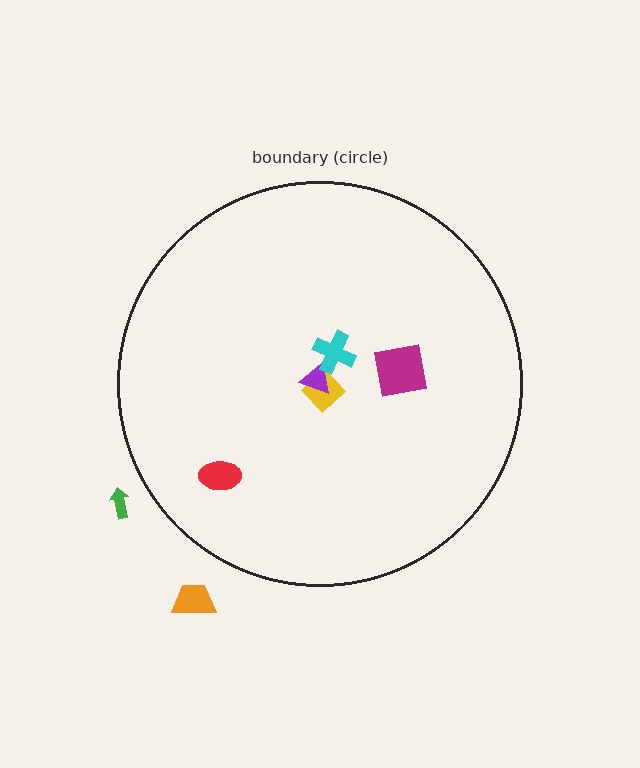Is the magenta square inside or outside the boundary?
Inside.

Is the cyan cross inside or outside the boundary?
Inside.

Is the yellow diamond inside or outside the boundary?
Inside.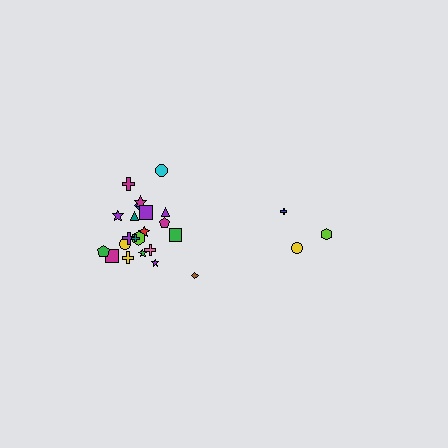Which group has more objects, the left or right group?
The left group.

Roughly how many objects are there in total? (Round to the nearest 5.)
Roughly 25 objects in total.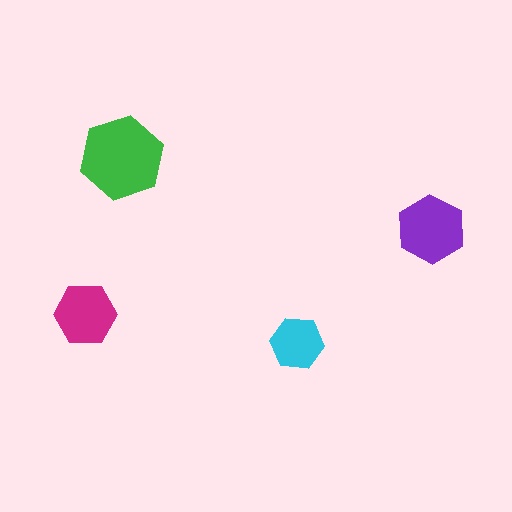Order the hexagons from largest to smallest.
the green one, the purple one, the magenta one, the cyan one.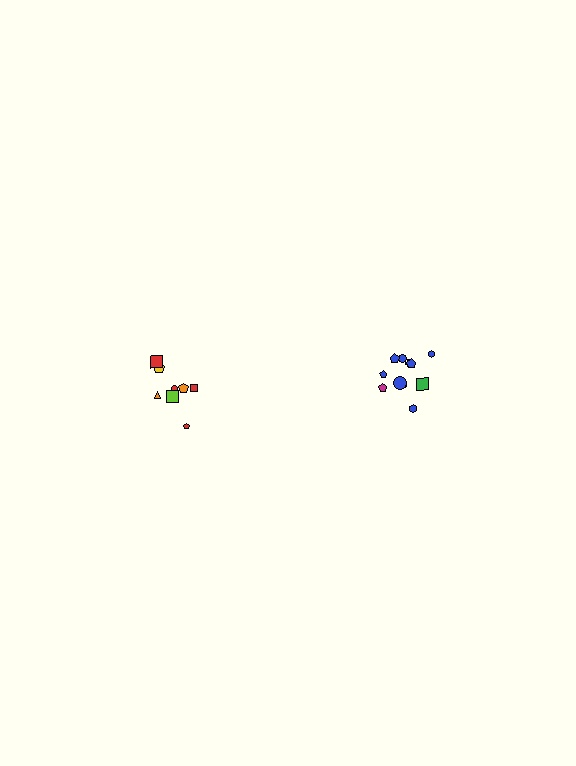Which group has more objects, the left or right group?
The right group.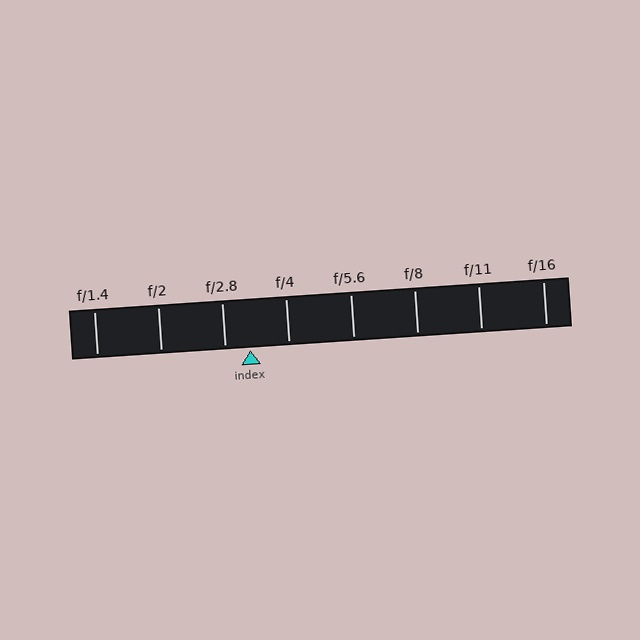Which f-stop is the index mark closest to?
The index mark is closest to f/2.8.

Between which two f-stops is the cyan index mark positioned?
The index mark is between f/2.8 and f/4.